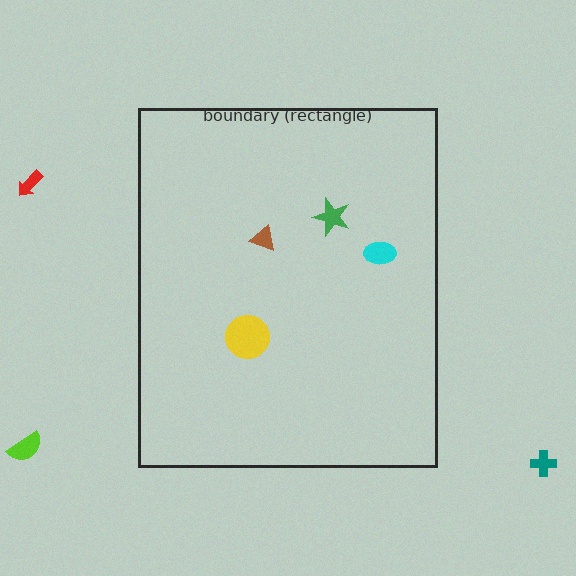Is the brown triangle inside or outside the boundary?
Inside.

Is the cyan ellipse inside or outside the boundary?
Inside.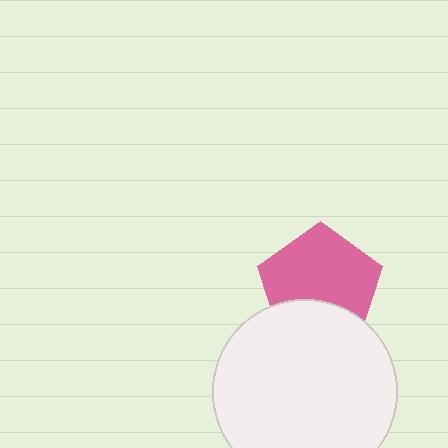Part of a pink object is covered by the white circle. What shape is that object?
It is a pentagon.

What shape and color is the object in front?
The object in front is a white circle.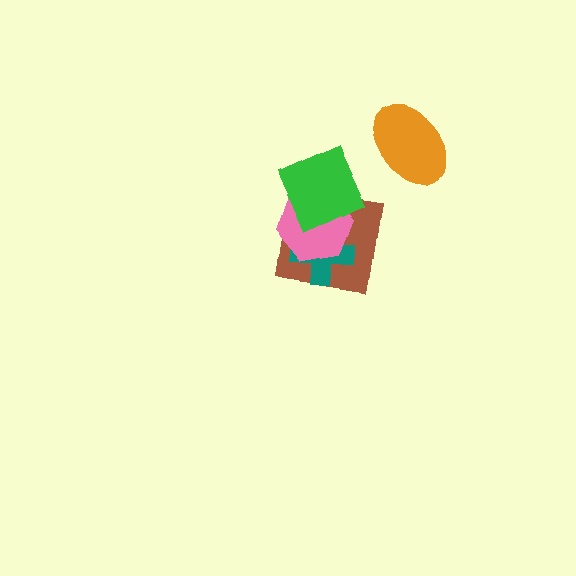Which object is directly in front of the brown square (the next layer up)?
The teal cross is directly in front of the brown square.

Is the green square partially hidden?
No, no other shape covers it.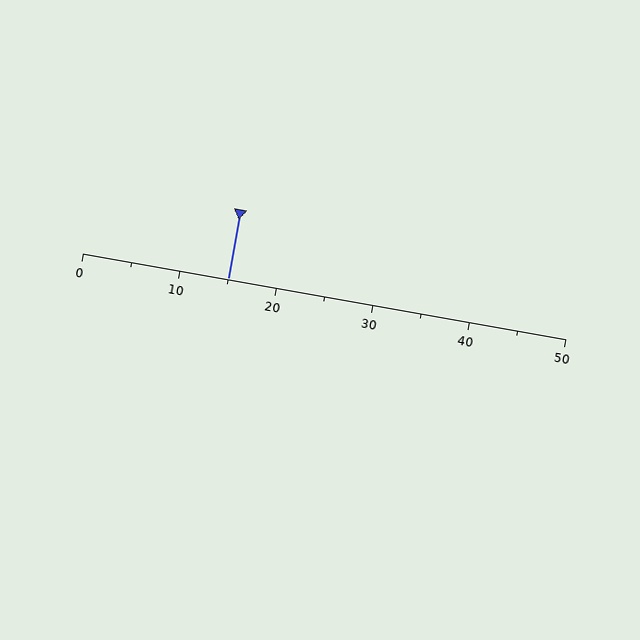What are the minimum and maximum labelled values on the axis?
The axis runs from 0 to 50.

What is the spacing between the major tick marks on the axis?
The major ticks are spaced 10 apart.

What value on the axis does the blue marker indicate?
The marker indicates approximately 15.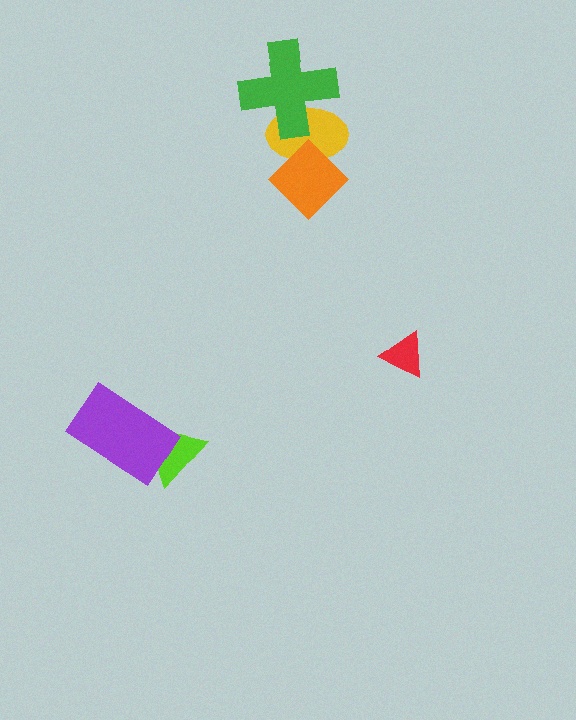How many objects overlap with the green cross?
1 object overlaps with the green cross.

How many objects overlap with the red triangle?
0 objects overlap with the red triangle.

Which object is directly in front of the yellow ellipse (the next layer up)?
The green cross is directly in front of the yellow ellipse.